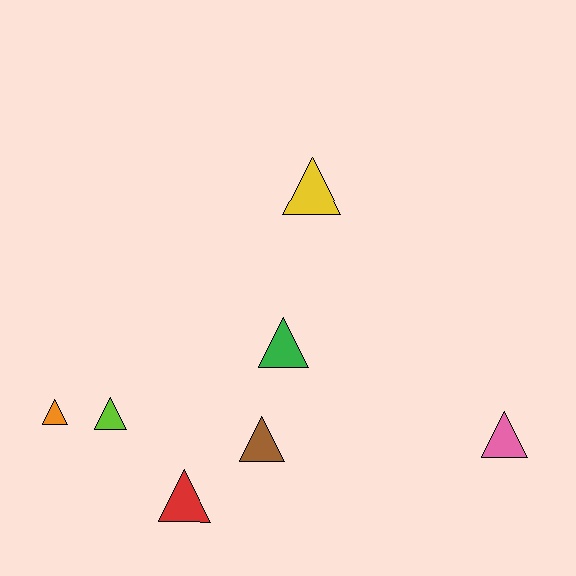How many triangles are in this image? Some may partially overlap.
There are 7 triangles.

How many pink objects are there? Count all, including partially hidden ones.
There is 1 pink object.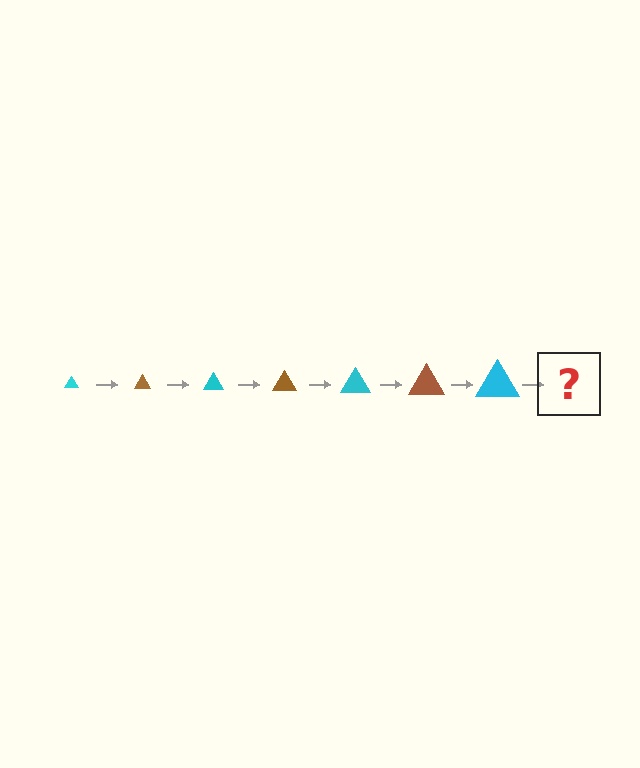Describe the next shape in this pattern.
It should be a brown triangle, larger than the previous one.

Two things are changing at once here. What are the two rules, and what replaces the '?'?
The two rules are that the triangle grows larger each step and the color cycles through cyan and brown. The '?' should be a brown triangle, larger than the previous one.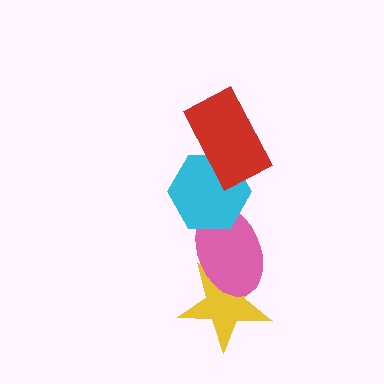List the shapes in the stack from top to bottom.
From top to bottom: the red rectangle, the cyan hexagon, the pink ellipse, the yellow star.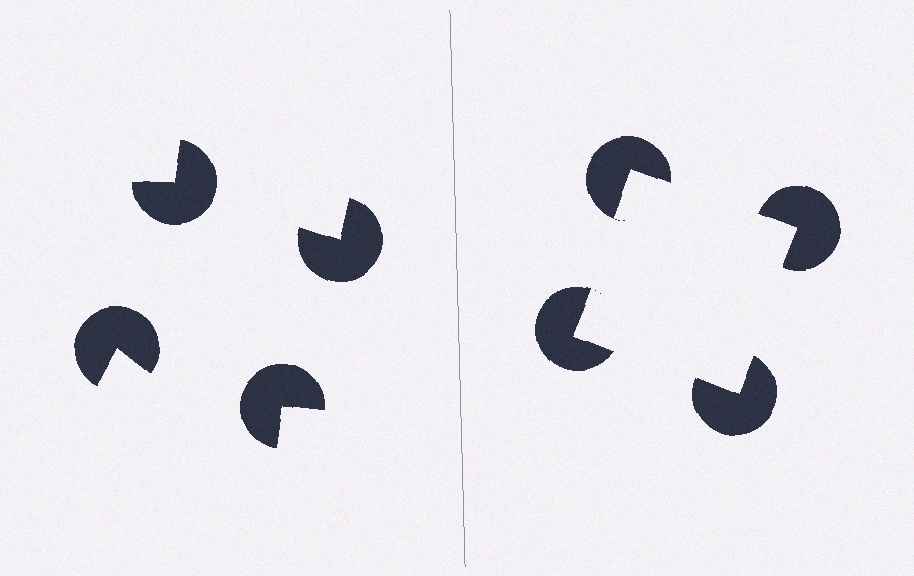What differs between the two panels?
The pac-man discs are positioned identically on both sides; only the wedge orientations differ. On the right they align to a square; on the left they are misaligned.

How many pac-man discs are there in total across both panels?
8 — 4 on each side.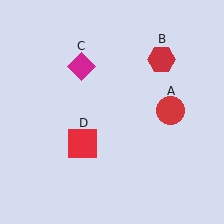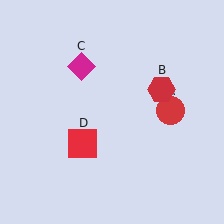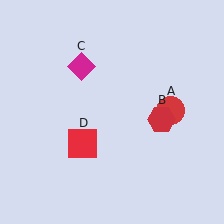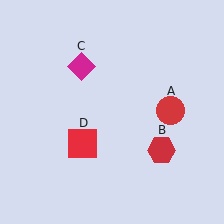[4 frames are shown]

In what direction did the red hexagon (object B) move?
The red hexagon (object B) moved down.